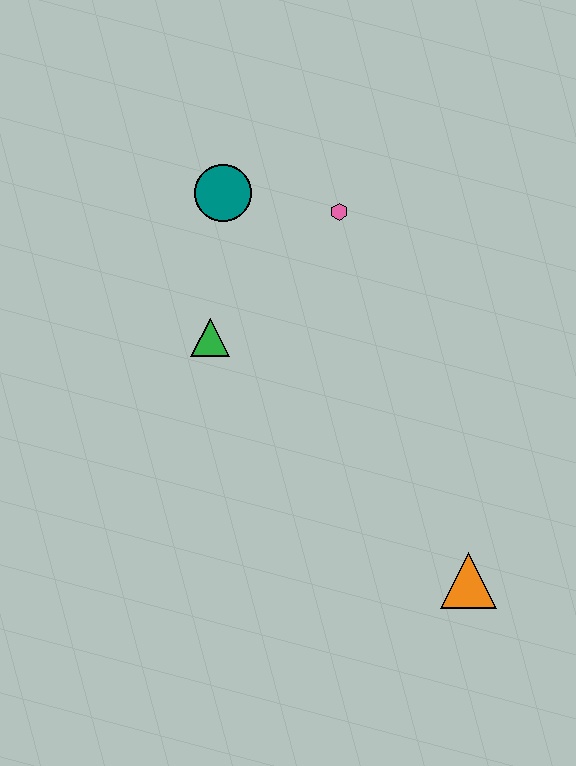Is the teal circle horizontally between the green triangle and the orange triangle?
Yes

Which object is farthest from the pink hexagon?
The orange triangle is farthest from the pink hexagon.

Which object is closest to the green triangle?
The teal circle is closest to the green triangle.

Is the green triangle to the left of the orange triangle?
Yes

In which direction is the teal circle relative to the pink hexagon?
The teal circle is to the left of the pink hexagon.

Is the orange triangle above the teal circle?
No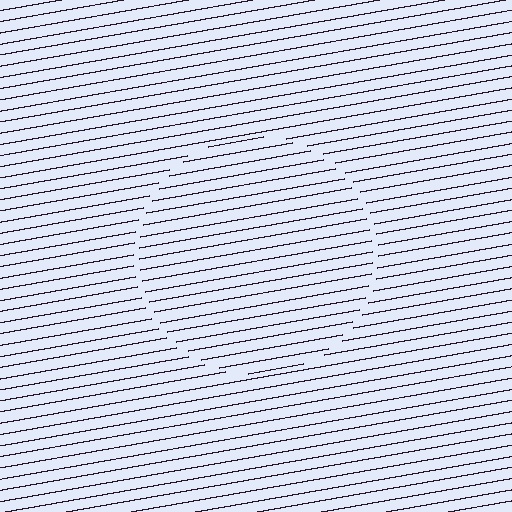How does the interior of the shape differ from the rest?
The interior of the shape contains the same grating, shifted by half a period — the contour is defined by the phase discontinuity where line-ends from the inner and outer gratings abut.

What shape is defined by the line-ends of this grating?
An illusory circle. The interior of the shape contains the same grating, shifted by half a period — the contour is defined by the phase discontinuity where line-ends from the inner and outer gratings abut.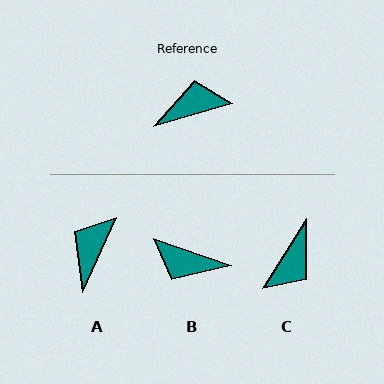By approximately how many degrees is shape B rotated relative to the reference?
Approximately 145 degrees counter-clockwise.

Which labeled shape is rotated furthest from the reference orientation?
B, about 145 degrees away.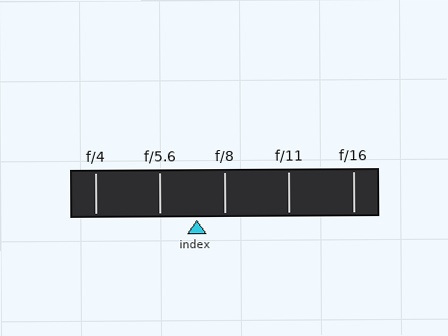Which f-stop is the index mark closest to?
The index mark is closest to f/8.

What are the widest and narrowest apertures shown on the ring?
The widest aperture shown is f/4 and the narrowest is f/16.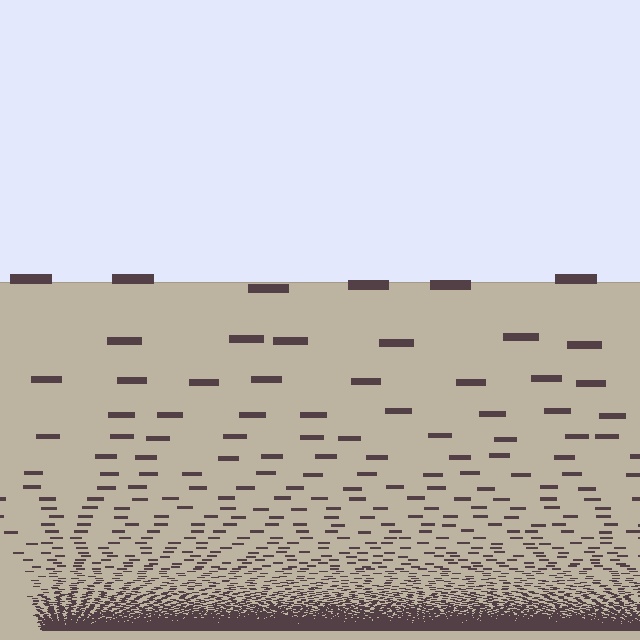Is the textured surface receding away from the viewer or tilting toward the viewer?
The surface appears to tilt toward the viewer. Texture elements get larger and sparser toward the top.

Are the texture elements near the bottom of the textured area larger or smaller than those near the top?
Smaller. The gradient is inverted — elements near the bottom are smaller and denser.